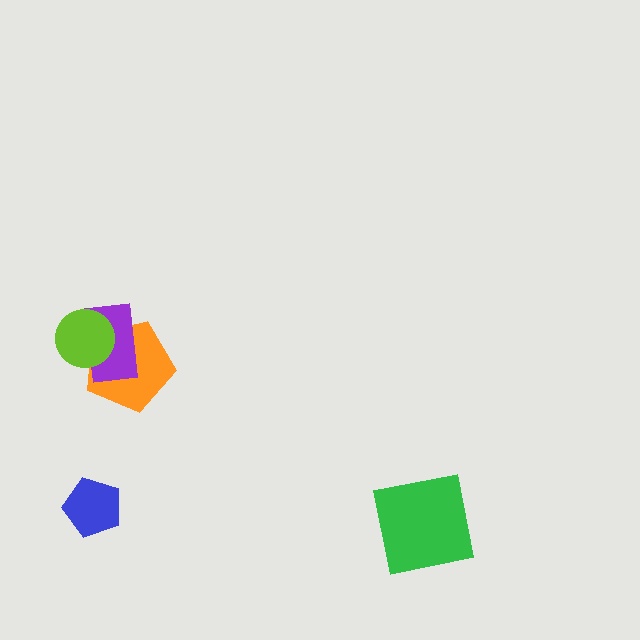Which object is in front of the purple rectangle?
The lime circle is in front of the purple rectangle.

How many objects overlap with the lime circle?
2 objects overlap with the lime circle.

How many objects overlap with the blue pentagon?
0 objects overlap with the blue pentagon.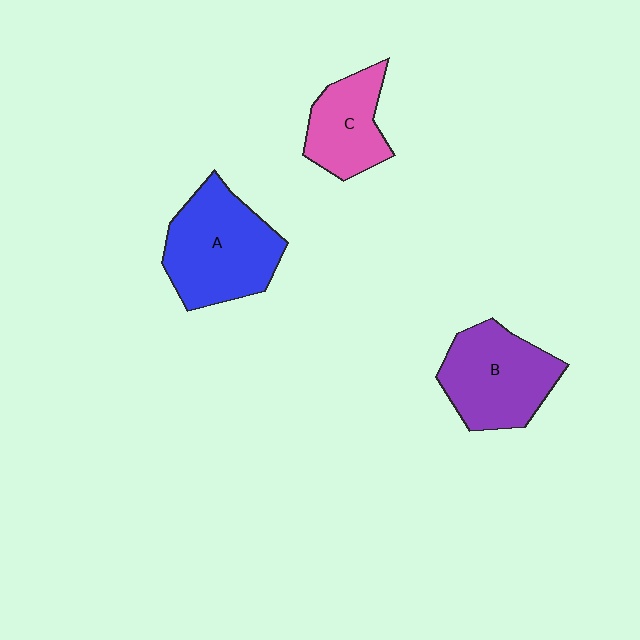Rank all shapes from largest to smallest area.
From largest to smallest: A (blue), B (purple), C (pink).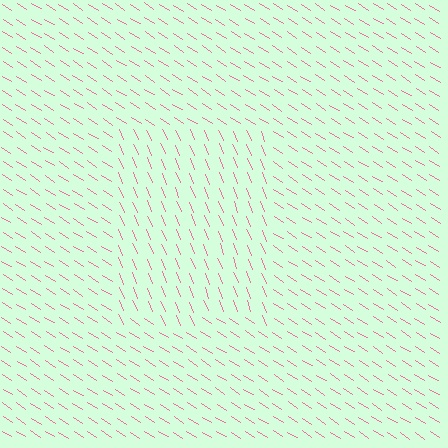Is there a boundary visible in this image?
Yes, there is a texture boundary formed by a change in line orientation.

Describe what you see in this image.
The image is filled with small pink line segments. A rectangle region in the image has lines oriented differently from the surrounding lines, creating a visible texture boundary.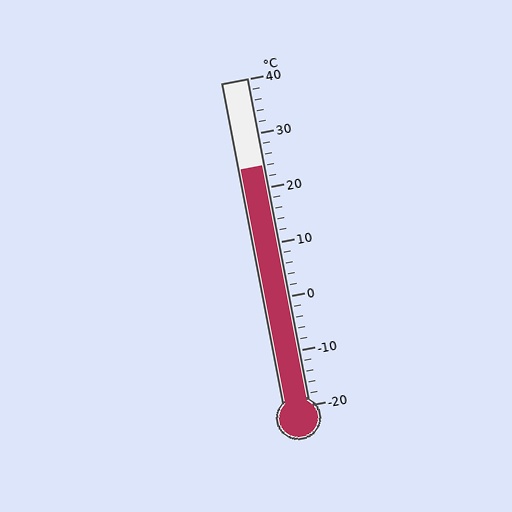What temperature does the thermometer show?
The thermometer shows approximately 24°C.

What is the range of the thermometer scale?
The thermometer scale ranges from -20°C to 40°C.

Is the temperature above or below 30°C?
The temperature is below 30°C.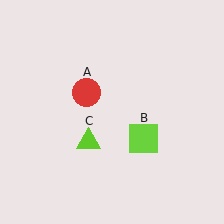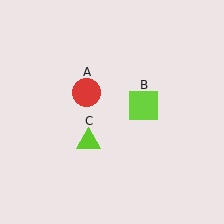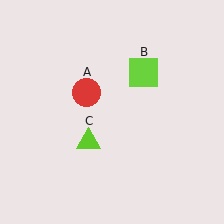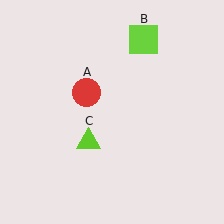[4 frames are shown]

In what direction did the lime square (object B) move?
The lime square (object B) moved up.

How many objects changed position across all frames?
1 object changed position: lime square (object B).